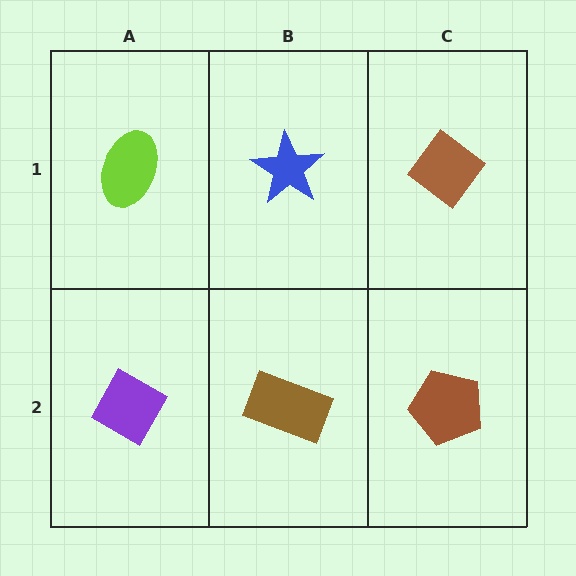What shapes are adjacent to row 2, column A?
A lime ellipse (row 1, column A), a brown rectangle (row 2, column B).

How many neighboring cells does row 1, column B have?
3.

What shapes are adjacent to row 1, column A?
A purple diamond (row 2, column A), a blue star (row 1, column B).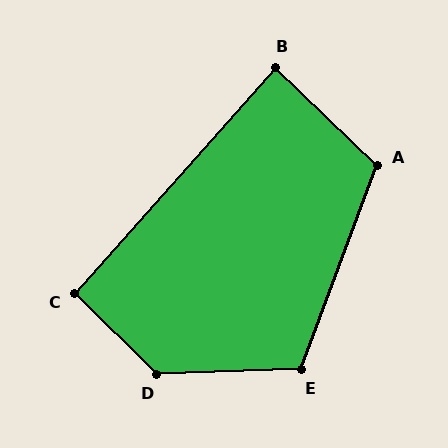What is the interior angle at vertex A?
Approximately 113 degrees (obtuse).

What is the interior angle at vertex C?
Approximately 93 degrees (approximately right).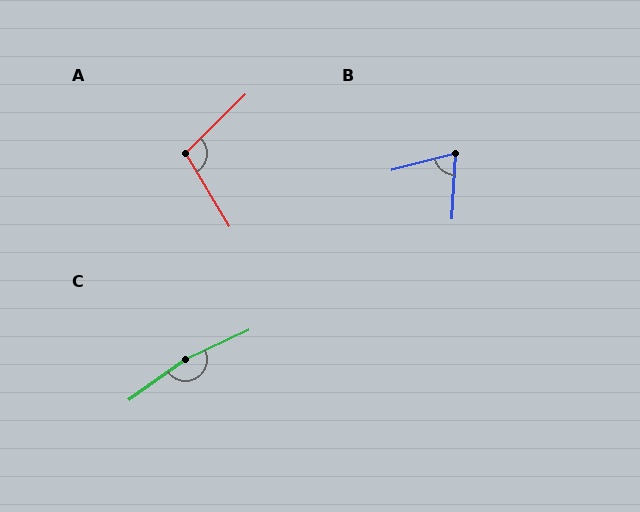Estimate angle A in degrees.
Approximately 103 degrees.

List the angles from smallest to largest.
B (73°), A (103°), C (169°).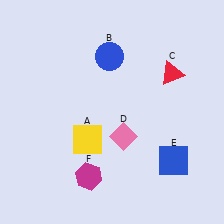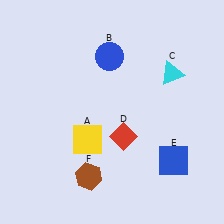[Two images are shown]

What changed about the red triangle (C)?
In Image 1, C is red. In Image 2, it changed to cyan.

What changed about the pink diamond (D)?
In Image 1, D is pink. In Image 2, it changed to red.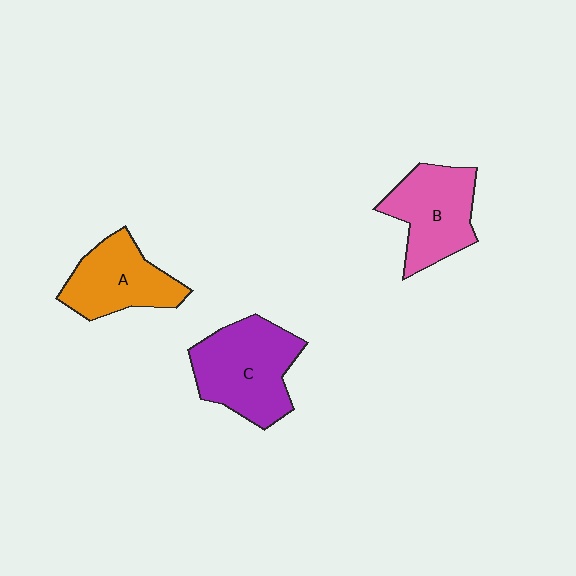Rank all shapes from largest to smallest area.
From largest to smallest: C (purple), B (pink), A (orange).